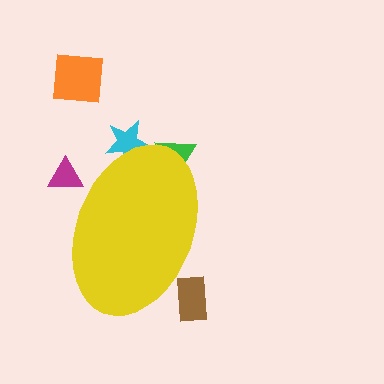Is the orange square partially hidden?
No, the orange square is fully visible.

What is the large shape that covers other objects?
A yellow ellipse.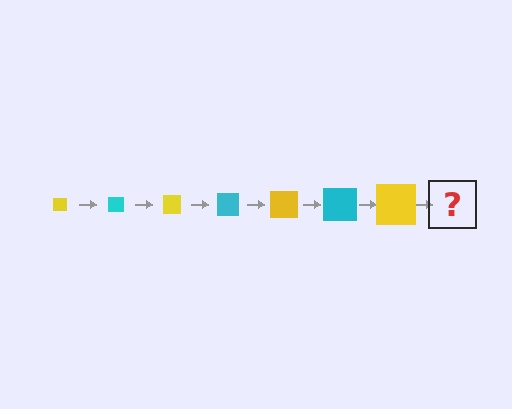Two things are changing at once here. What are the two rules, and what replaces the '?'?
The two rules are that the square grows larger each step and the color cycles through yellow and cyan. The '?' should be a cyan square, larger than the previous one.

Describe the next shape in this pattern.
It should be a cyan square, larger than the previous one.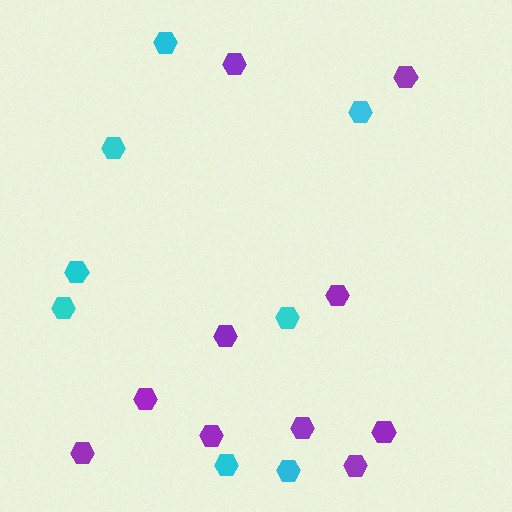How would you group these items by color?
There are 2 groups: one group of cyan hexagons (8) and one group of purple hexagons (10).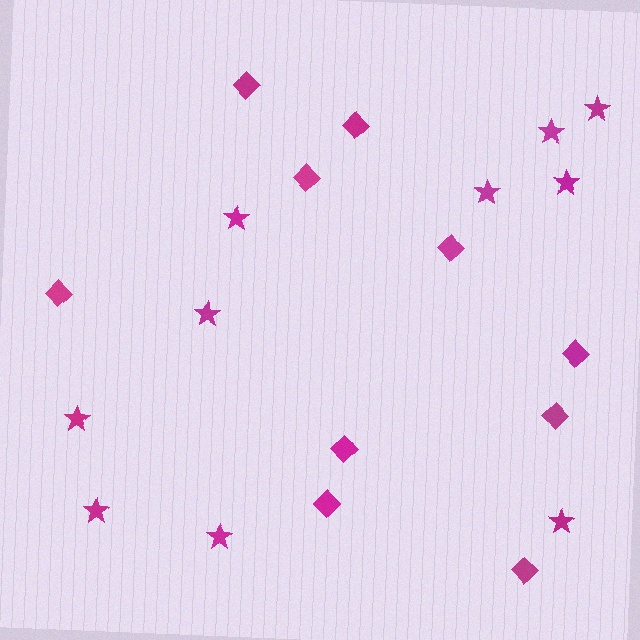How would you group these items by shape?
There are 2 groups: one group of diamonds (10) and one group of stars (10).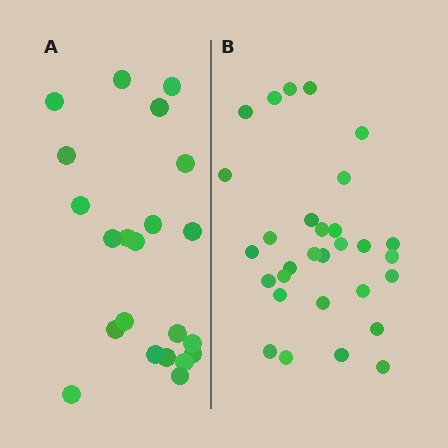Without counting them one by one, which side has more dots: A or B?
Region B (the right region) has more dots.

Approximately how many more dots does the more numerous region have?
Region B has roughly 8 or so more dots than region A.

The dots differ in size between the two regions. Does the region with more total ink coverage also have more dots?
No. Region A has more total ink coverage because its dots are larger, but region B actually contains more individual dots. Total area can be misleading — the number of items is what matters here.